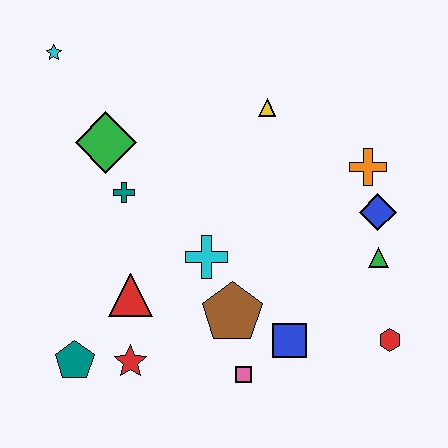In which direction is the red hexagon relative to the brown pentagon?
The red hexagon is to the right of the brown pentagon.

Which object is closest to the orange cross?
The blue diamond is closest to the orange cross.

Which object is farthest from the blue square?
The cyan star is farthest from the blue square.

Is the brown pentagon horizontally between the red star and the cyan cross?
No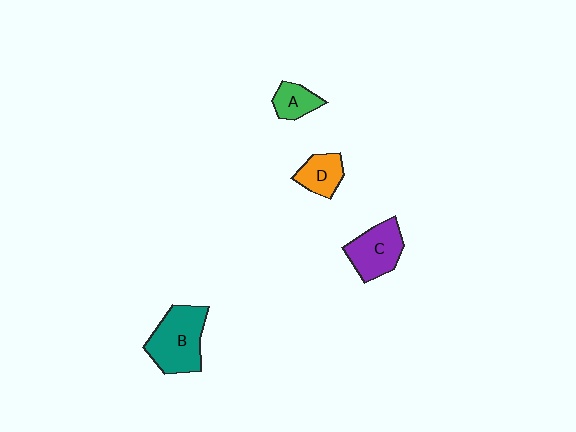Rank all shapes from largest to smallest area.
From largest to smallest: B (teal), C (purple), D (orange), A (green).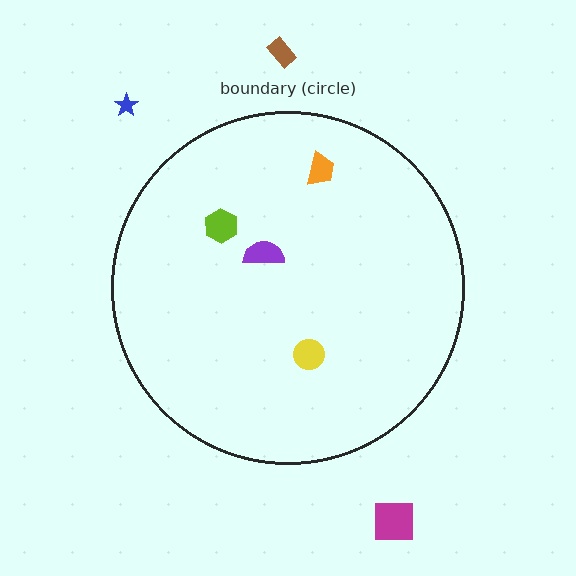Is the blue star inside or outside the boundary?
Outside.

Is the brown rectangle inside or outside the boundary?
Outside.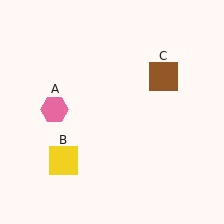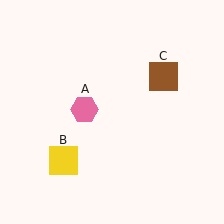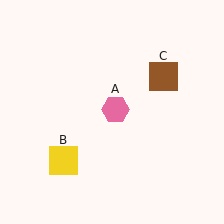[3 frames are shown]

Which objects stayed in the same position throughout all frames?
Yellow square (object B) and brown square (object C) remained stationary.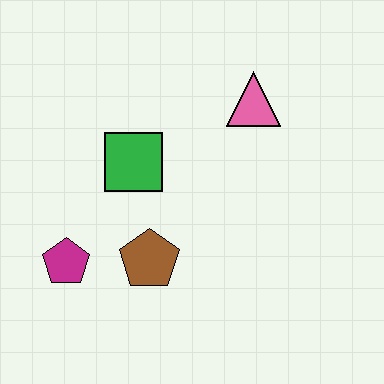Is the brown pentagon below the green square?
Yes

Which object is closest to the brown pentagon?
The magenta pentagon is closest to the brown pentagon.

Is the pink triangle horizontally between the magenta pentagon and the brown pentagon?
No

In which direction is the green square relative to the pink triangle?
The green square is to the left of the pink triangle.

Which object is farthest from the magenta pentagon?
The pink triangle is farthest from the magenta pentagon.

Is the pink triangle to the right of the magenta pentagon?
Yes